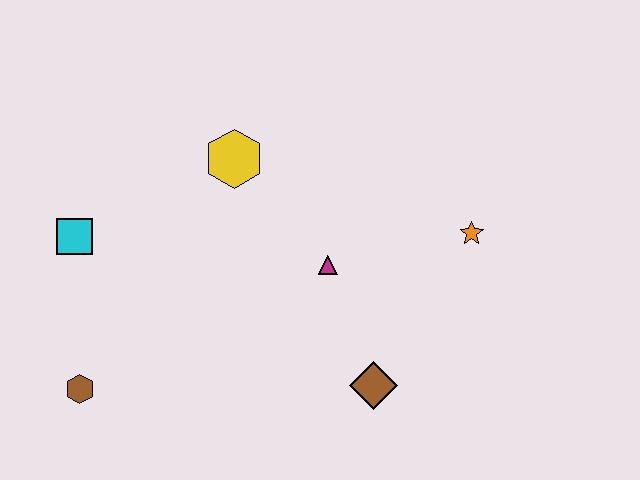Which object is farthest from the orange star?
The brown hexagon is farthest from the orange star.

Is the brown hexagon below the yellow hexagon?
Yes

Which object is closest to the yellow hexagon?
The magenta triangle is closest to the yellow hexagon.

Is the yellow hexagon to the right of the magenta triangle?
No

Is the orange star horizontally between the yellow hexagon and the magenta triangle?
No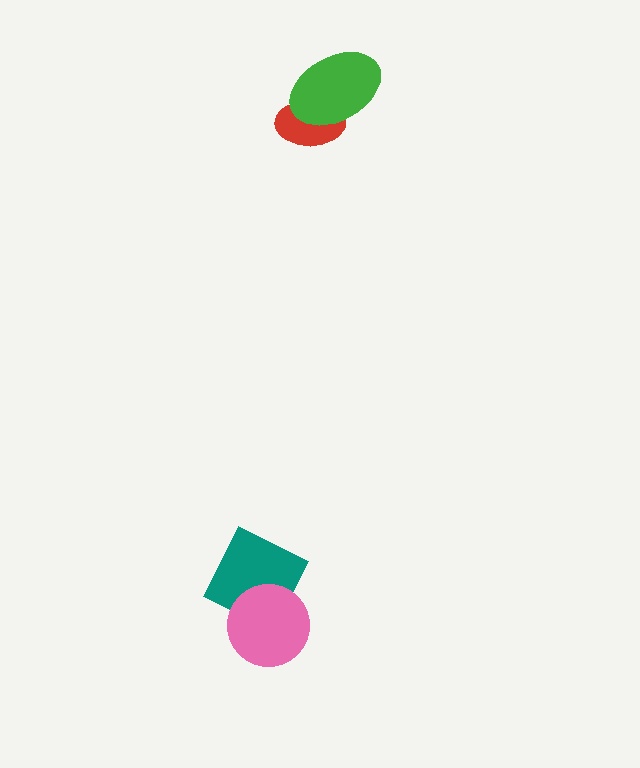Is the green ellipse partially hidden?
No, no other shape covers it.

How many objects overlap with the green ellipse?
1 object overlaps with the green ellipse.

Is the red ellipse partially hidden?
Yes, it is partially covered by another shape.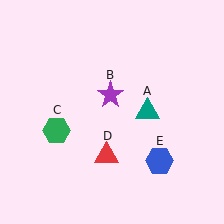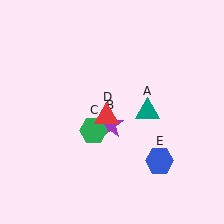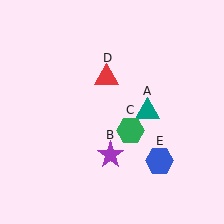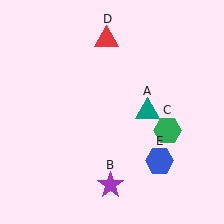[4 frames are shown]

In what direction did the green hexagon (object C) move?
The green hexagon (object C) moved right.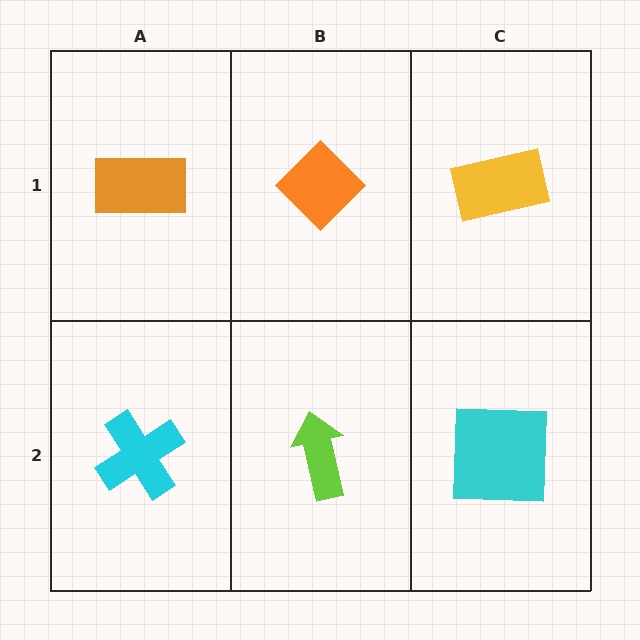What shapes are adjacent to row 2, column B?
An orange diamond (row 1, column B), a cyan cross (row 2, column A), a cyan square (row 2, column C).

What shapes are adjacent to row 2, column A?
An orange rectangle (row 1, column A), a lime arrow (row 2, column B).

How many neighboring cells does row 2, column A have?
2.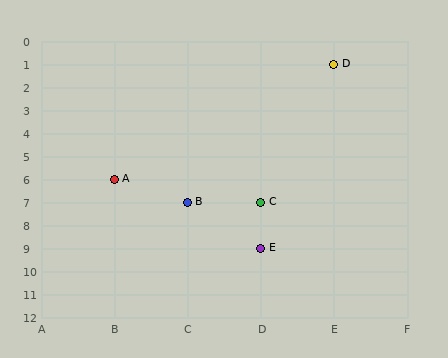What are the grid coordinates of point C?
Point C is at grid coordinates (D, 7).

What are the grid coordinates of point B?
Point B is at grid coordinates (C, 7).